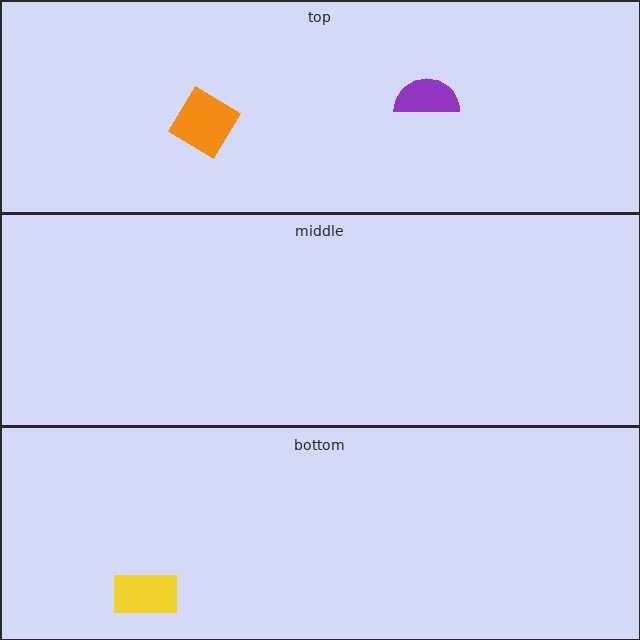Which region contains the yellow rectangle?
The bottom region.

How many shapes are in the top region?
2.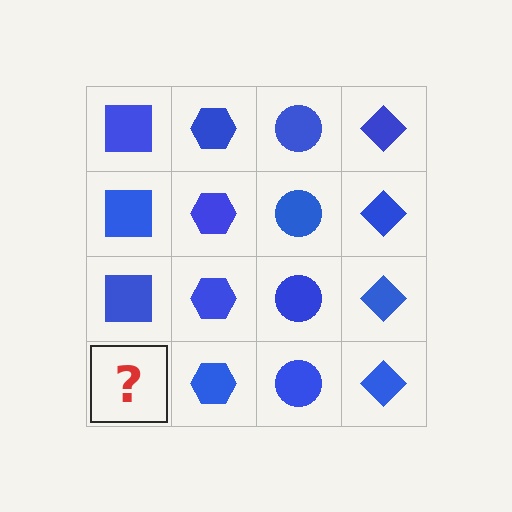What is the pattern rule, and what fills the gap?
The rule is that each column has a consistent shape. The gap should be filled with a blue square.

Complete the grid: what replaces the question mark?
The question mark should be replaced with a blue square.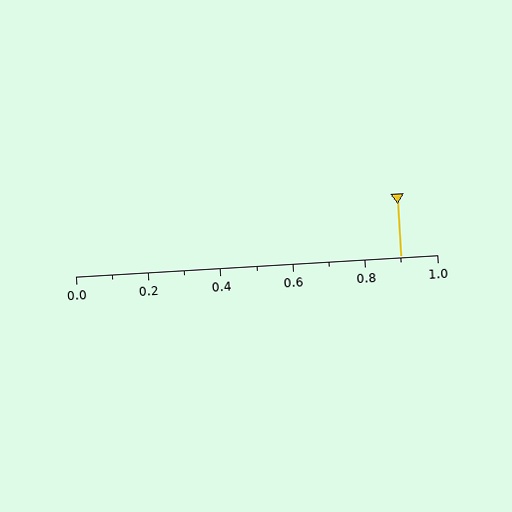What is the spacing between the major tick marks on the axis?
The major ticks are spaced 0.2 apart.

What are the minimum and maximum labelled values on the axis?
The axis runs from 0.0 to 1.0.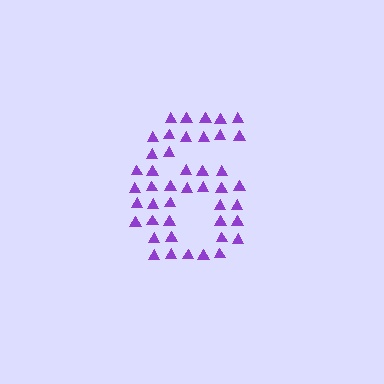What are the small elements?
The small elements are triangles.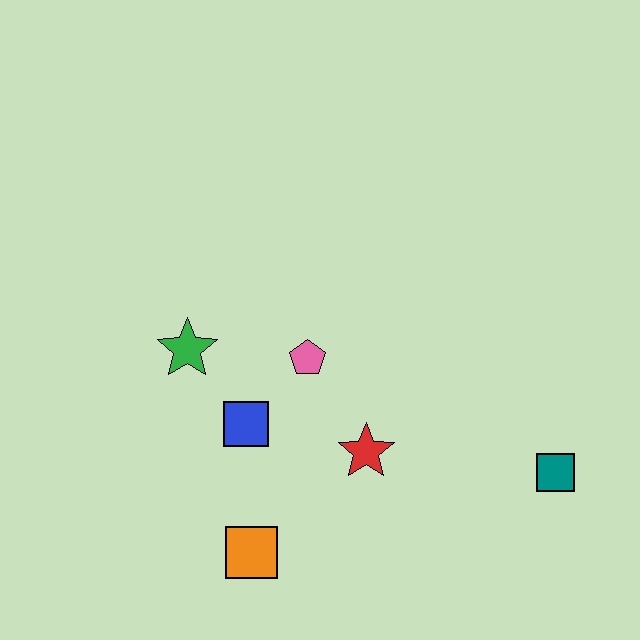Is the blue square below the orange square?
No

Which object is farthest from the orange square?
The teal square is farthest from the orange square.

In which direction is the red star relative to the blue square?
The red star is to the right of the blue square.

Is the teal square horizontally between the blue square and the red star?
No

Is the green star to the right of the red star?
No